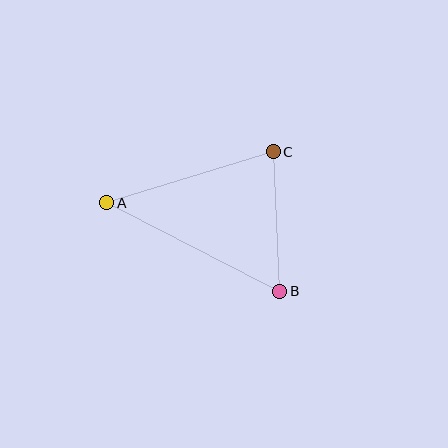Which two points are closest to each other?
Points B and C are closest to each other.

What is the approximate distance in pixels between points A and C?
The distance between A and C is approximately 174 pixels.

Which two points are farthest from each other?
Points A and B are farthest from each other.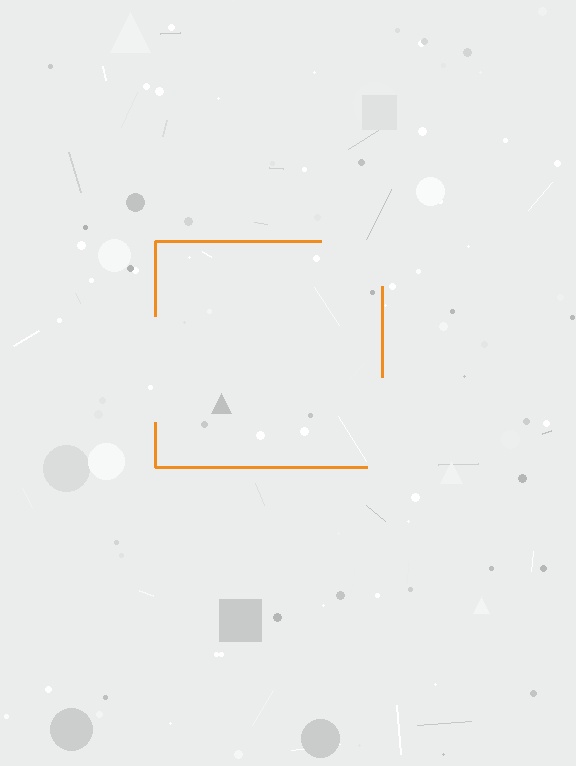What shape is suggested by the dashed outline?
The dashed outline suggests a square.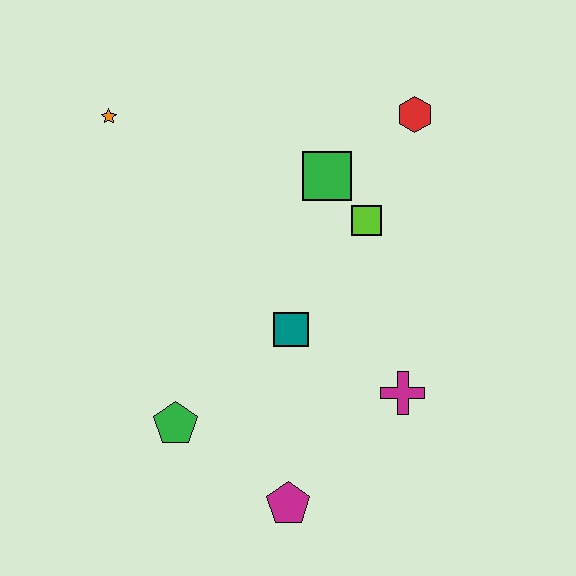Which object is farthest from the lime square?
The magenta pentagon is farthest from the lime square.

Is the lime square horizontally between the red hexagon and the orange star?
Yes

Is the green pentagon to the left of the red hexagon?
Yes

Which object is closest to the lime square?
The green square is closest to the lime square.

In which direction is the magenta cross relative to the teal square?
The magenta cross is to the right of the teal square.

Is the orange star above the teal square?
Yes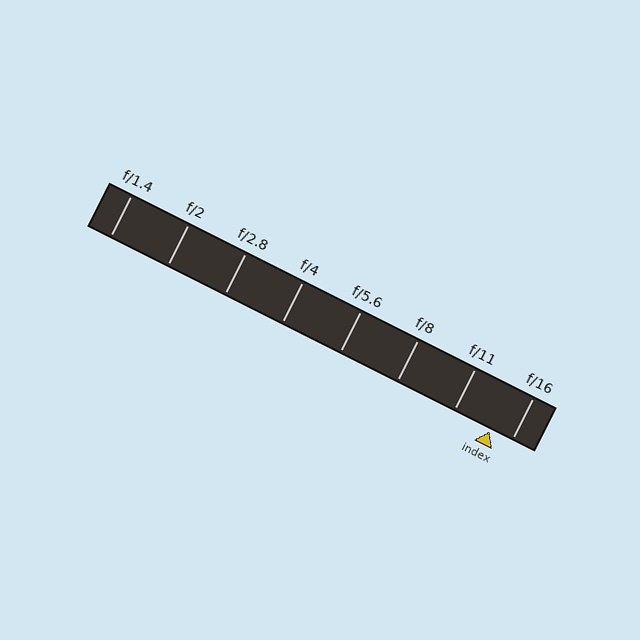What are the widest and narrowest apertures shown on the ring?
The widest aperture shown is f/1.4 and the narrowest is f/16.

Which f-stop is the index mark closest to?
The index mark is closest to f/16.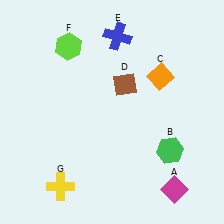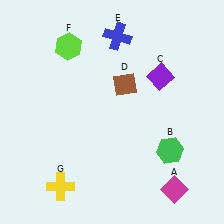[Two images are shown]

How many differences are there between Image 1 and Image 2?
There is 1 difference between the two images.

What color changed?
The diamond (C) changed from orange in Image 1 to purple in Image 2.